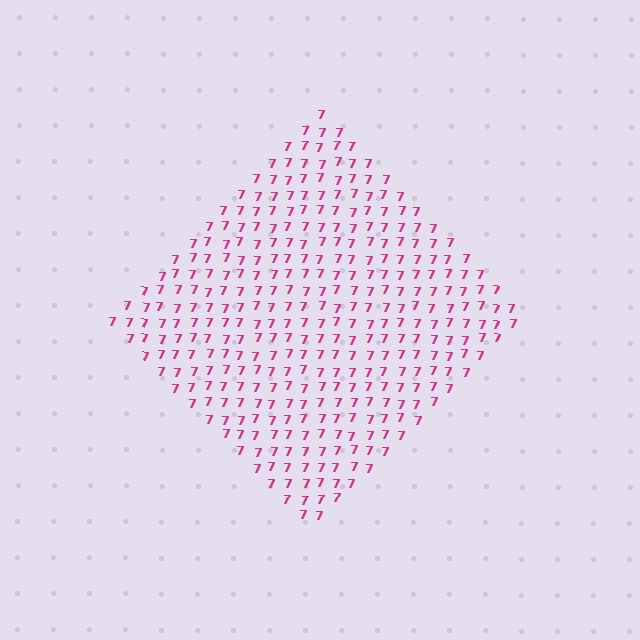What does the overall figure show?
The overall figure shows a diamond.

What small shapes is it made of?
It is made of small digit 7's.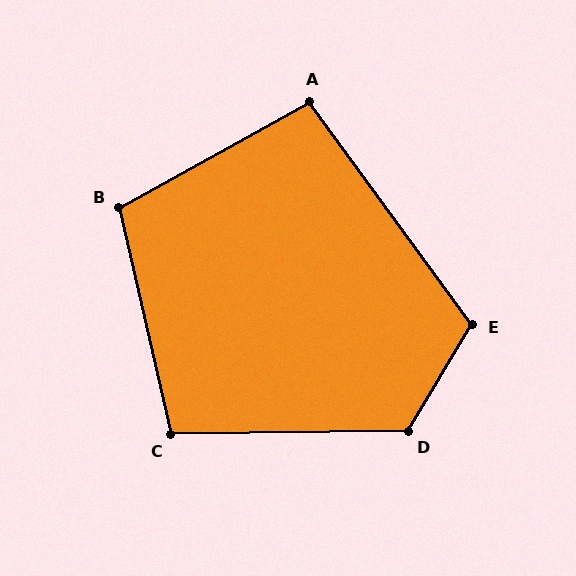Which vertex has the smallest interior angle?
A, at approximately 97 degrees.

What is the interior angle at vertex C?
Approximately 102 degrees (obtuse).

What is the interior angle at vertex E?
Approximately 113 degrees (obtuse).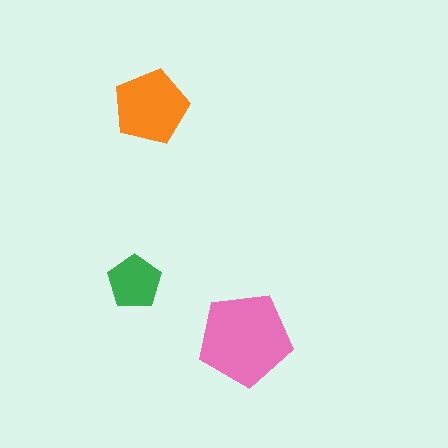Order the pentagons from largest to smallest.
the pink one, the orange one, the green one.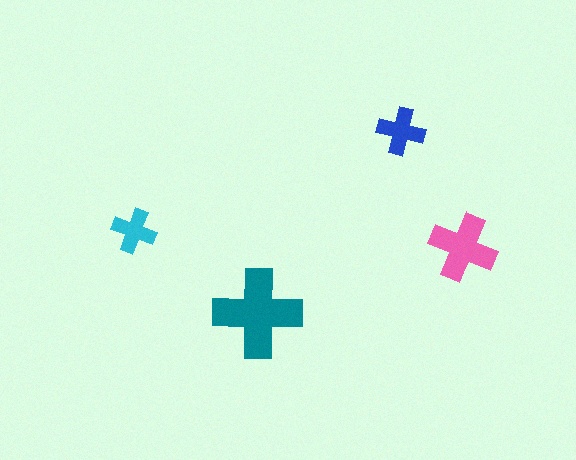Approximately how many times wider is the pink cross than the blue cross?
About 1.5 times wider.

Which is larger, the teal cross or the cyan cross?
The teal one.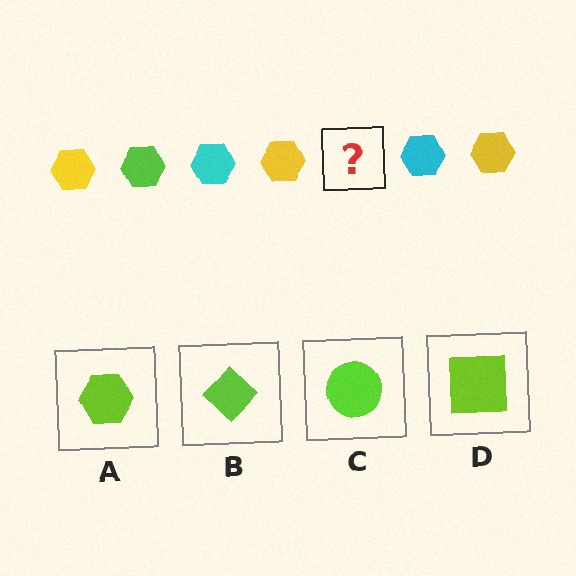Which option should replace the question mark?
Option A.